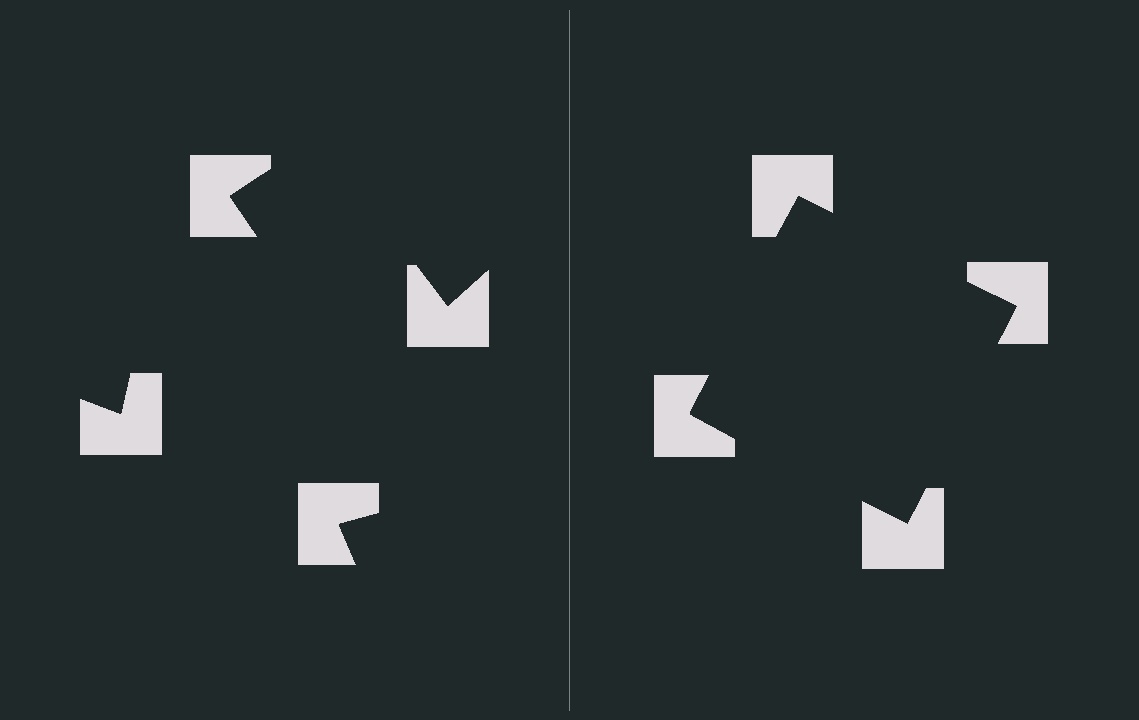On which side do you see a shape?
An illusory square appears on the right side. On the left side the wedge cuts are rotated, so no coherent shape forms.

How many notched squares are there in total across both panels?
8 — 4 on each side.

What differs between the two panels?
The notched squares are positioned identically on both sides; only the wedge orientations differ. On the right they align to a square; on the left they are misaligned.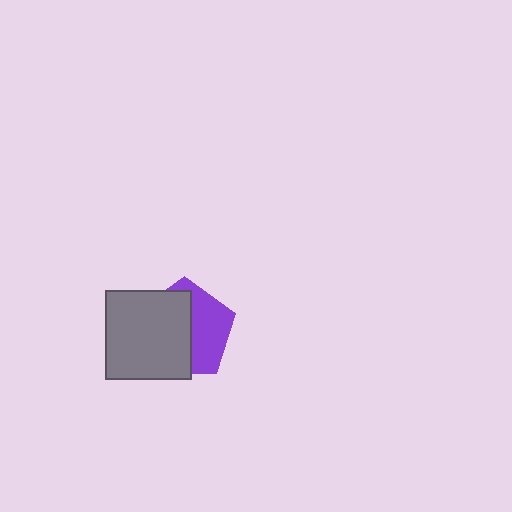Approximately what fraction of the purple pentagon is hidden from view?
Roughly 57% of the purple pentagon is hidden behind the gray rectangle.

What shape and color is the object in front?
The object in front is a gray rectangle.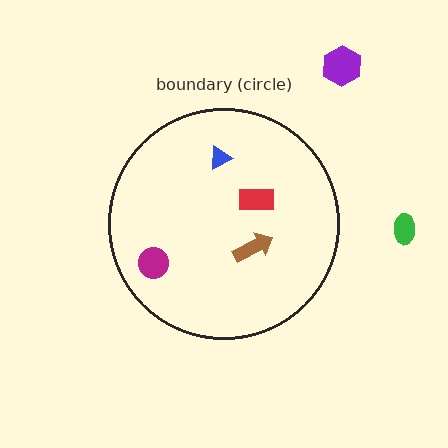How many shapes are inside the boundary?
4 inside, 2 outside.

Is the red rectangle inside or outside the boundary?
Inside.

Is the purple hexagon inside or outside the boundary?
Outside.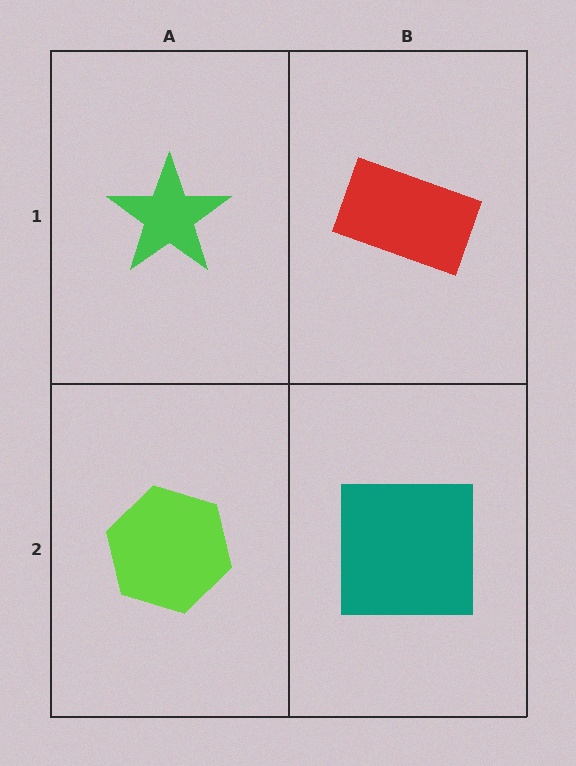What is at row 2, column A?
A lime hexagon.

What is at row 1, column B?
A red rectangle.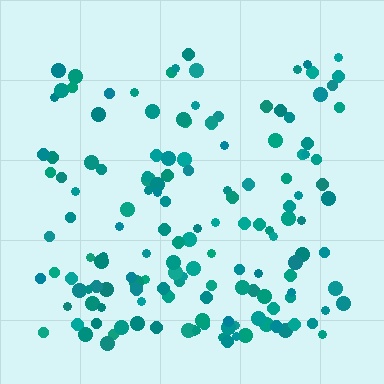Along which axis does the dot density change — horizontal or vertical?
Vertical.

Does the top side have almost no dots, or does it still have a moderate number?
Still a moderate number, just noticeably fewer than the bottom.